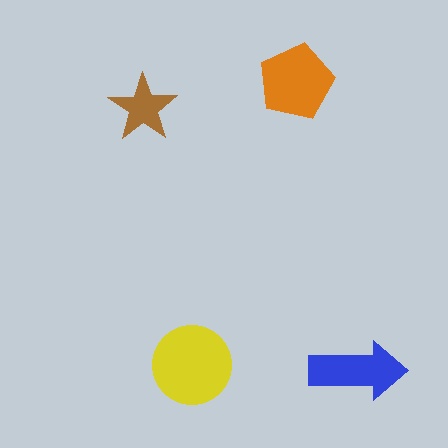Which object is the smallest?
The brown star.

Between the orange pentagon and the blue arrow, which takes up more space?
The orange pentagon.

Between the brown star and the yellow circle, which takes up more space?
The yellow circle.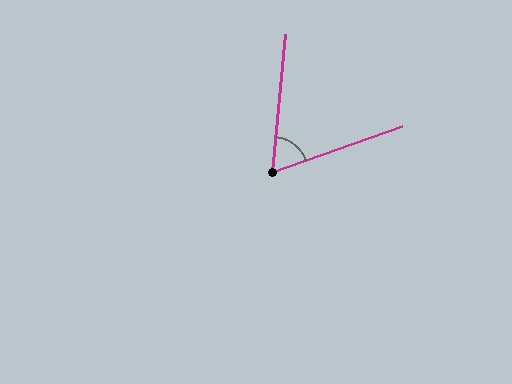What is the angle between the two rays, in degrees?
Approximately 65 degrees.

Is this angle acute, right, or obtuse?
It is acute.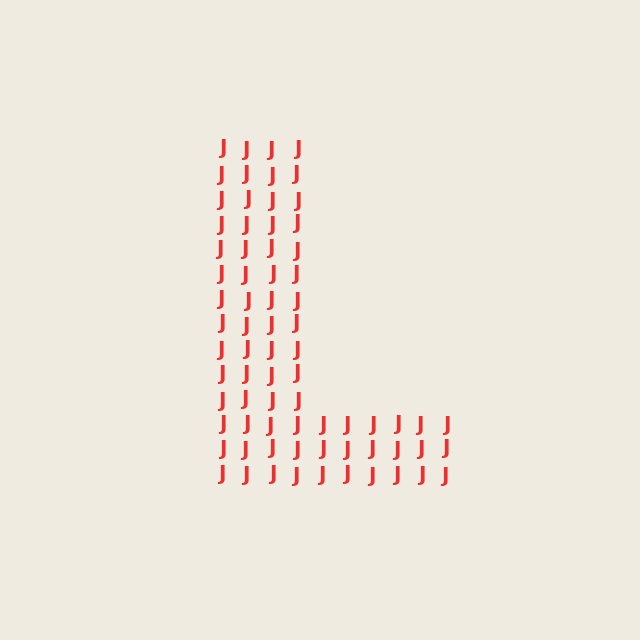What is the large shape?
The large shape is the letter L.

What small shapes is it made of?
It is made of small letter J's.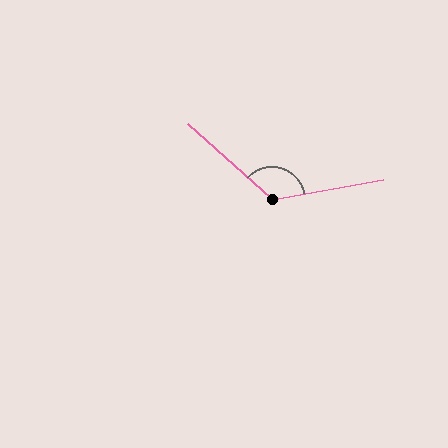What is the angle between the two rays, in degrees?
Approximately 128 degrees.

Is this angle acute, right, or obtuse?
It is obtuse.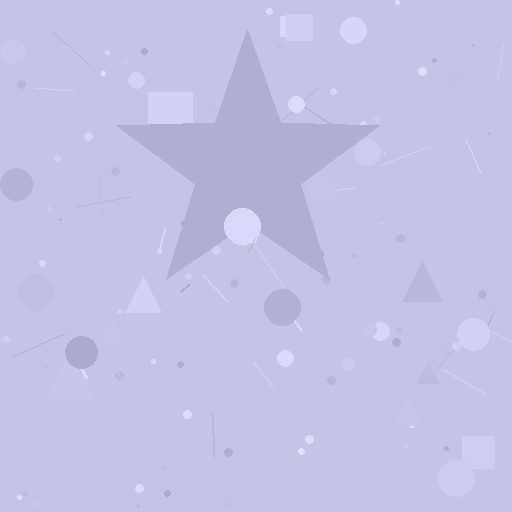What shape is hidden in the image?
A star is hidden in the image.